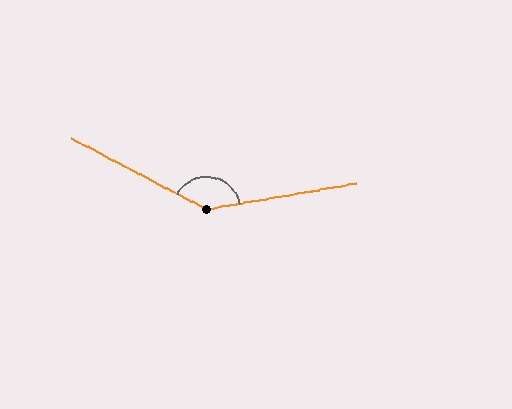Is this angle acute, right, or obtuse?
It is obtuse.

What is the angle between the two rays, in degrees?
Approximately 142 degrees.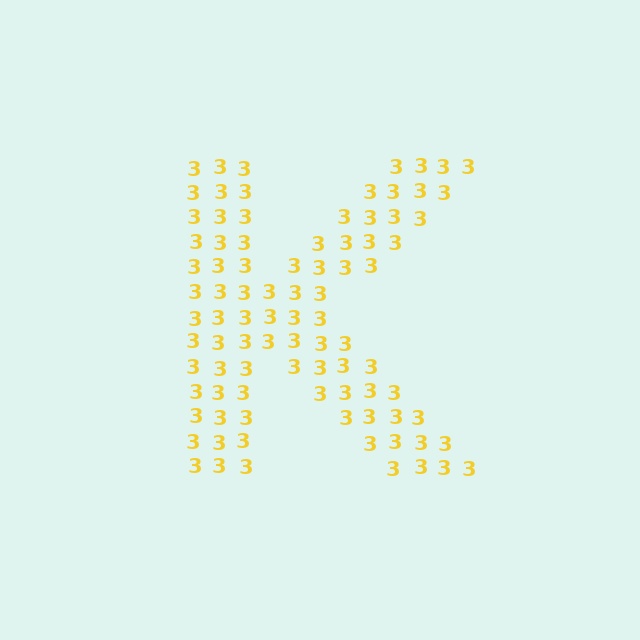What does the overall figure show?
The overall figure shows the letter K.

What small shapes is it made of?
It is made of small digit 3's.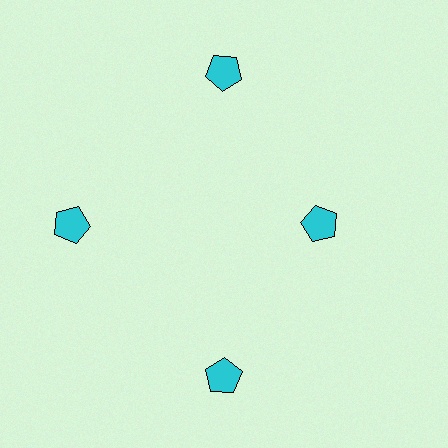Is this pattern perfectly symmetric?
No. The 4 cyan pentagons are arranged in a ring, but one element near the 3 o'clock position is pulled inward toward the center, breaking the 4-fold rotational symmetry.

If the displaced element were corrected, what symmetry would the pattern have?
It would have 4-fold rotational symmetry — the pattern would map onto itself every 90 degrees.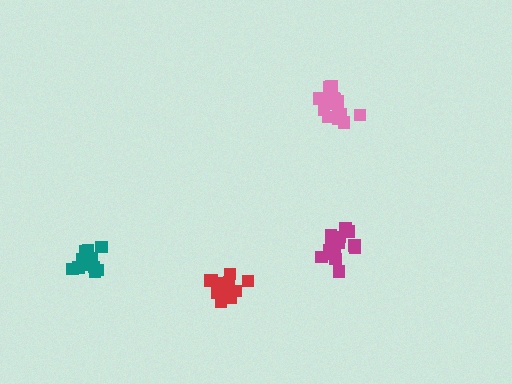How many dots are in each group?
Group 1: 16 dots, Group 2: 16 dots, Group 3: 17 dots, Group 4: 15 dots (64 total).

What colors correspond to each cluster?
The clusters are colored: pink, red, magenta, teal.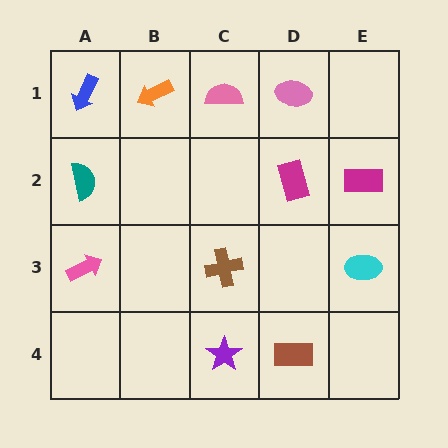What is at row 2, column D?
A magenta rectangle.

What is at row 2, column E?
A magenta rectangle.